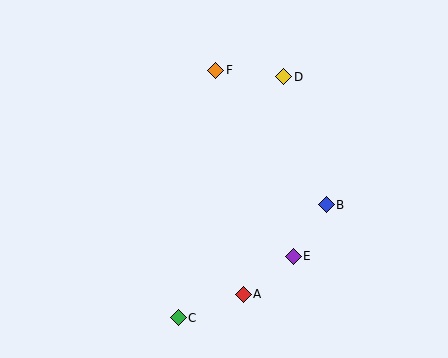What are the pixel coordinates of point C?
Point C is at (178, 318).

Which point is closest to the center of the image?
Point E at (293, 256) is closest to the center.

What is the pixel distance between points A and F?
The distance between A and F is 226 pixels.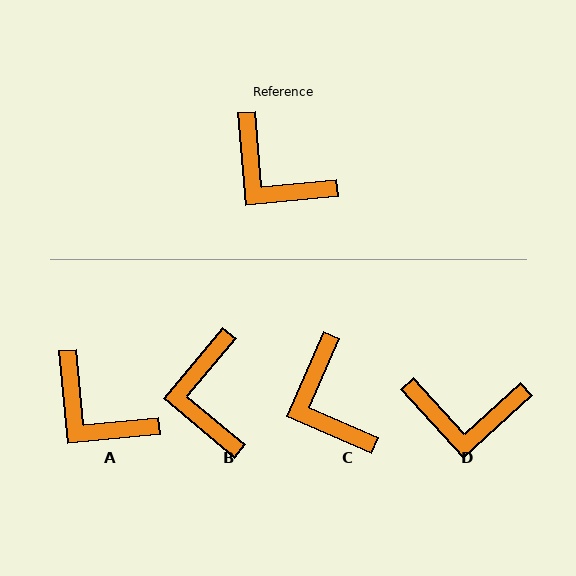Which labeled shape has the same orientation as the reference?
A.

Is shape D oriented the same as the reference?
No, it is off by about 37 degrees.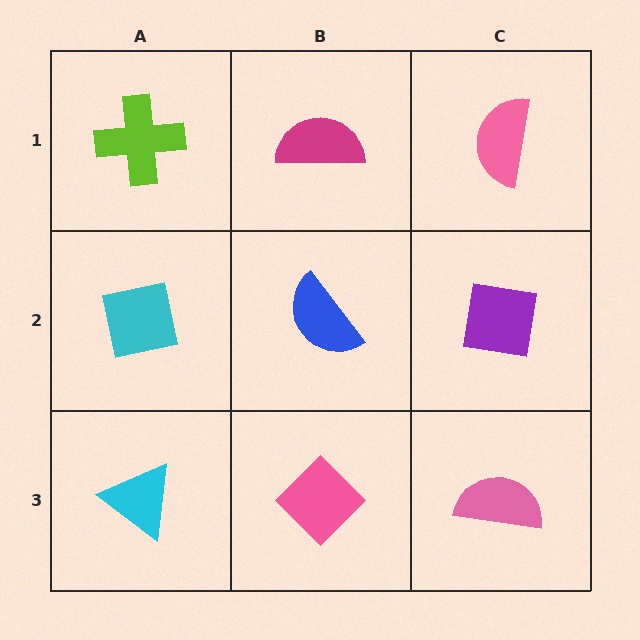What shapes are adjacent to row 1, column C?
A purple square (row 2, column C), a magenta semicircle (row 1, column B).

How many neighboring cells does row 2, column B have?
4.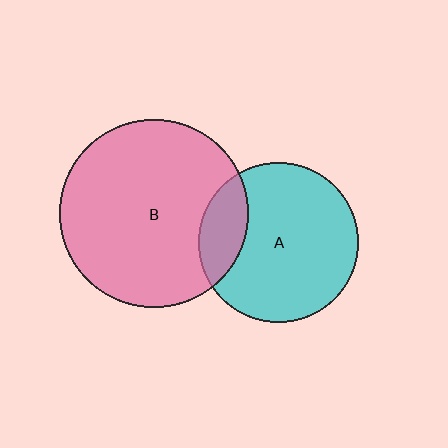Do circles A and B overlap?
Yes.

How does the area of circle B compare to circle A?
Approximately 1.4 times.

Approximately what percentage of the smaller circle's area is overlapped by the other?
Approximately 20%.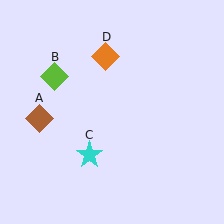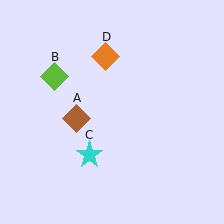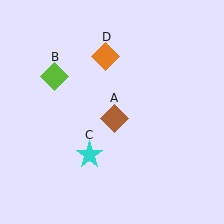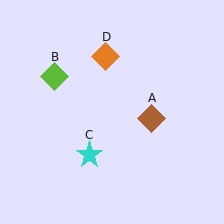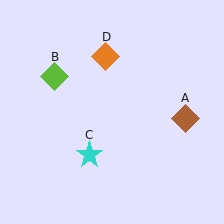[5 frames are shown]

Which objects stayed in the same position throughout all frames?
Lime diamond (object B) and cyan star (object C) and orange diamond (object D) remained stationary.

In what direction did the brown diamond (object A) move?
The brown diamond (object A) moved right.